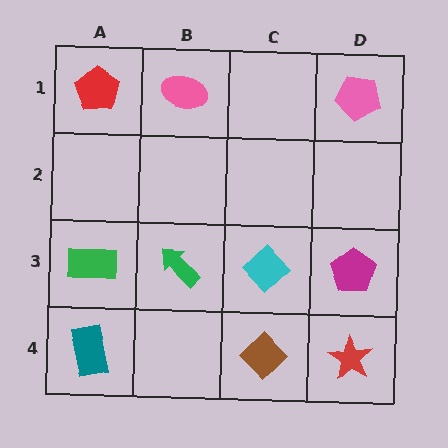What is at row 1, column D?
A pink pentagon.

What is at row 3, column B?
A green arrow.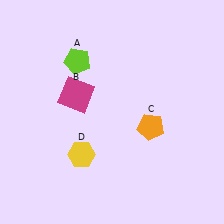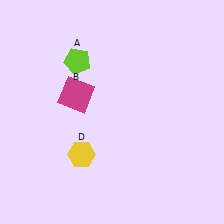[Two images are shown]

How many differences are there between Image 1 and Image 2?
There is 1 difference between the two images.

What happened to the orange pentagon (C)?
The orange pentagon (C) was removed in Image 2. It was in the bottom-right area of Image 1.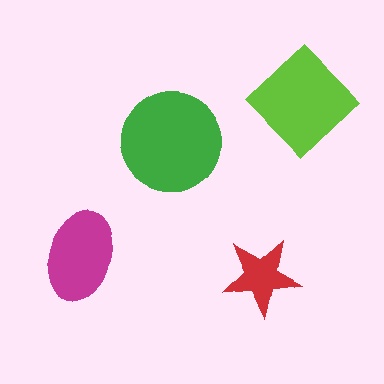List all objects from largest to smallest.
The green circle, the lime diamond, the magenta ellipse, the red star.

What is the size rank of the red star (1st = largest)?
4th.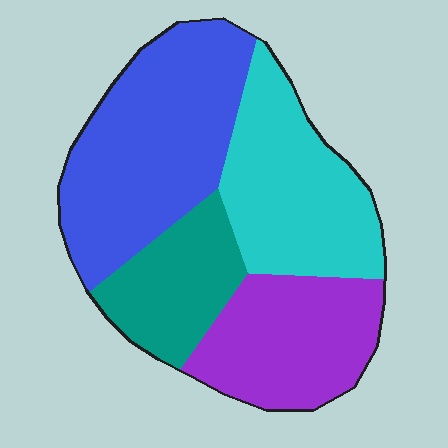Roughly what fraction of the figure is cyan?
Cyan covers about 25% of the figure.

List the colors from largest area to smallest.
From largest to smallest: blue, cyan, purple, teal.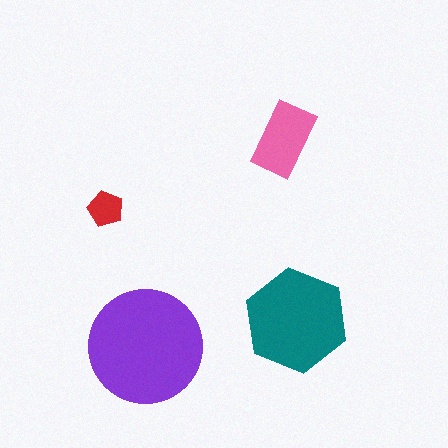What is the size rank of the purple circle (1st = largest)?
1st.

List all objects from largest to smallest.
The purple circle, the teal hexagon, the pink rectangle, the red pentagon.